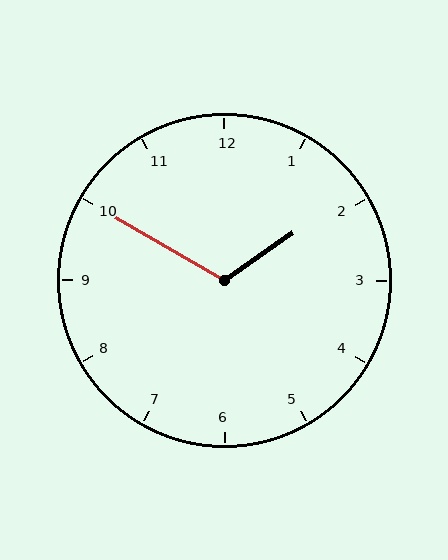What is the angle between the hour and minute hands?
Approximately 115 degrees.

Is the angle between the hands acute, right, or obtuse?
It is obtuse.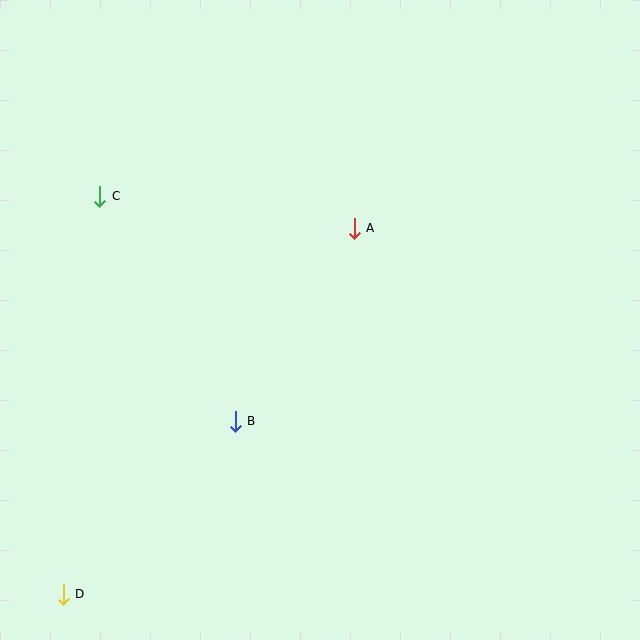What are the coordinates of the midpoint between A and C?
The midpoint between A and C is at (227, 212).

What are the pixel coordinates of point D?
Point D is at (63, 594).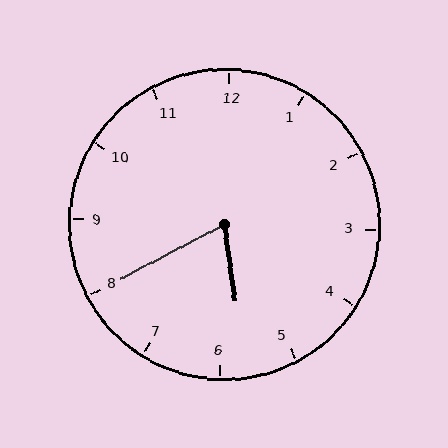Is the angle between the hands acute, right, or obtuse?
It is acute.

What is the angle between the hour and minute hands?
Approximately 70 degrees.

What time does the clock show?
5:40.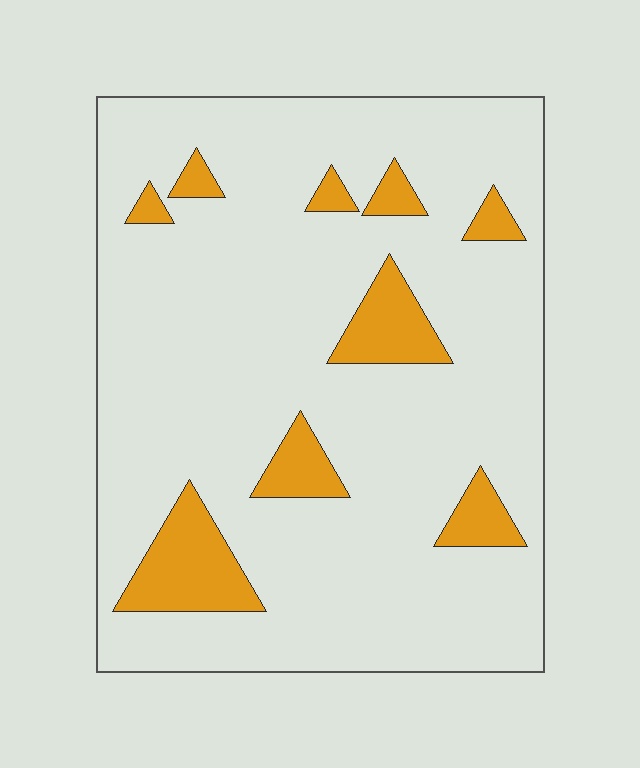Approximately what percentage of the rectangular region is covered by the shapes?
Approximately 15%.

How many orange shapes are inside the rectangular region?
9.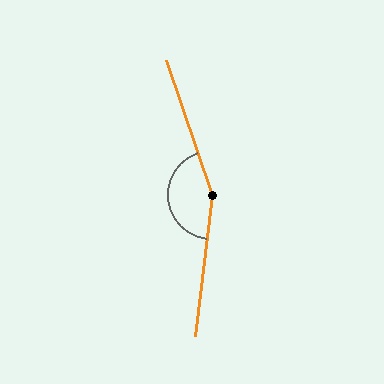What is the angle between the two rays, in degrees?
Approximately 155 degrees.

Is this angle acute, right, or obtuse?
It is obtuse.